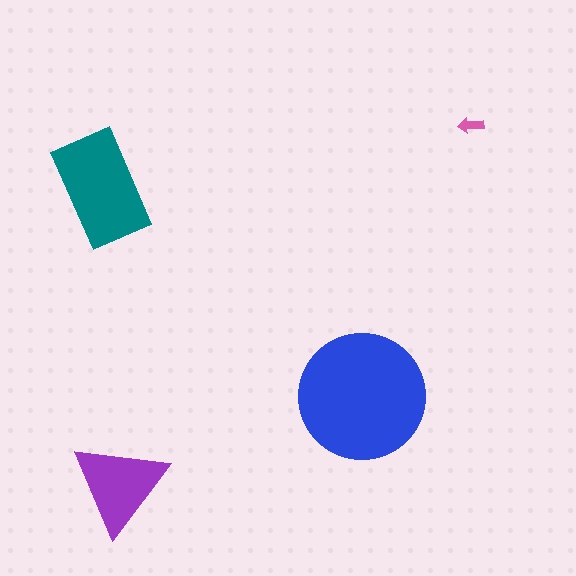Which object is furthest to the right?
The pink arrow is rightmost.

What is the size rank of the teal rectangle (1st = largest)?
2nd.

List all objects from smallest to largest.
The pink arrow, the purple triangle, the teal rectangle, the blue circle.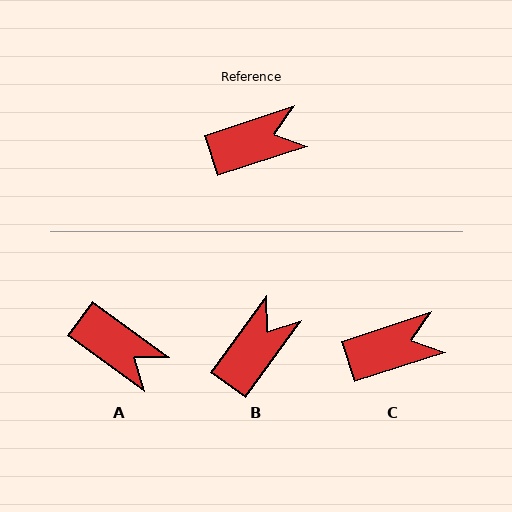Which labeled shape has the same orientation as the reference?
C.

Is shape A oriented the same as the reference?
No, it is off by about 54 degrees.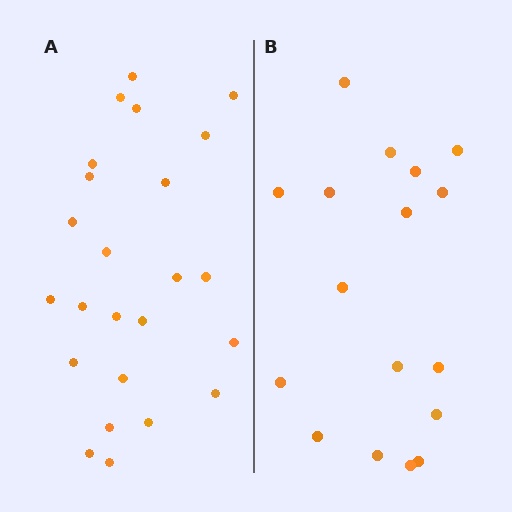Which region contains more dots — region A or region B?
Region A (the left region) has more dots.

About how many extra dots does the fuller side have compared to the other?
Region A has roughly 8 or so more dots than region B.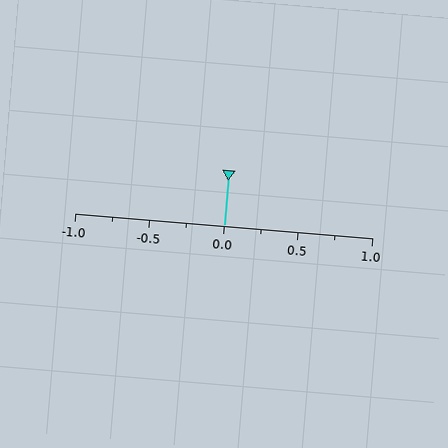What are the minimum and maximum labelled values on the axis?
The axis runs from -1.0 to 1.0.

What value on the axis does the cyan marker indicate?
The marker indicates approximately 0.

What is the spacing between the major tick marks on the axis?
The major ticks are spaced 0.5 apart.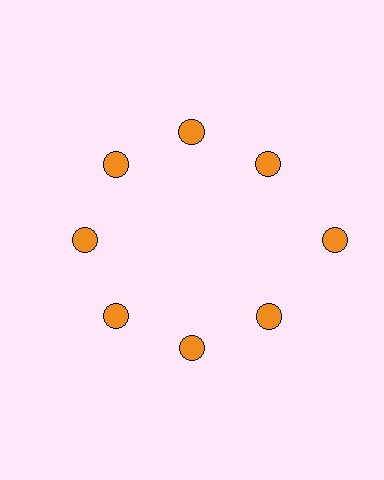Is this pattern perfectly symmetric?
No. The 8 orange circles are arranged in a ring, but one element near the 3 o'clock position is pushed outward from the center, breaking the 8-fold rotational symmetry.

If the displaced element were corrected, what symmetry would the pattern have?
It would have 8-fold rotational symmetry — the pattern would map onto itself every 45 degrees.